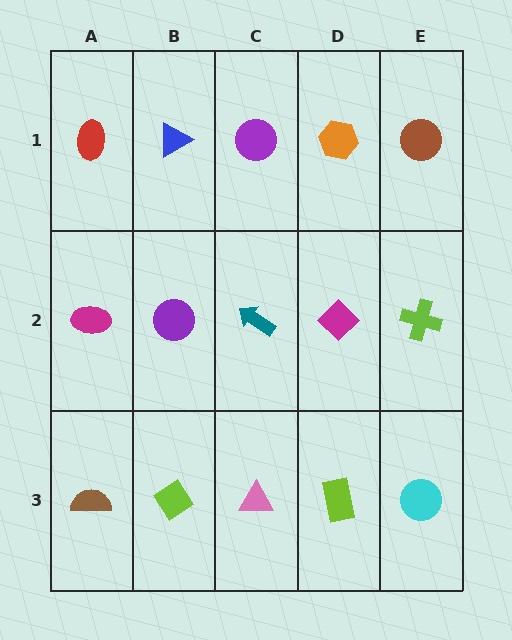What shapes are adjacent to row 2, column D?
An orange hexagon (row 1, column D), a lime rectangle (row 3, column D), a teal arrow (row 2, column C), a lime cross (row 2, column E).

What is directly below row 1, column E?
A lime cross.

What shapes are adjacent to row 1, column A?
A magenta ellipse (row 2, column A), a blue triangle (row 1, column B).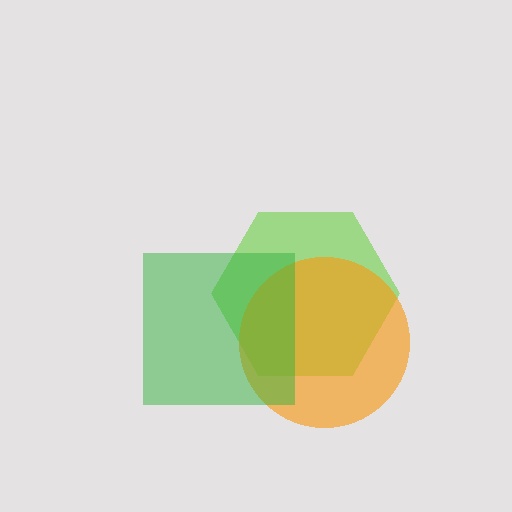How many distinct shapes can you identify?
There are 3 distinct shapes: a lime hexagon, an orange circle, a green square.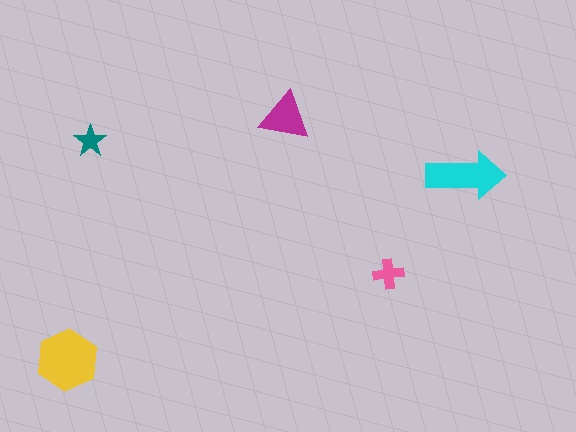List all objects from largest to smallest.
The yellow hexagon, the cyan arrow, the magenta triangle, the pink cross, the teal star.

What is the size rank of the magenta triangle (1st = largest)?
3rd.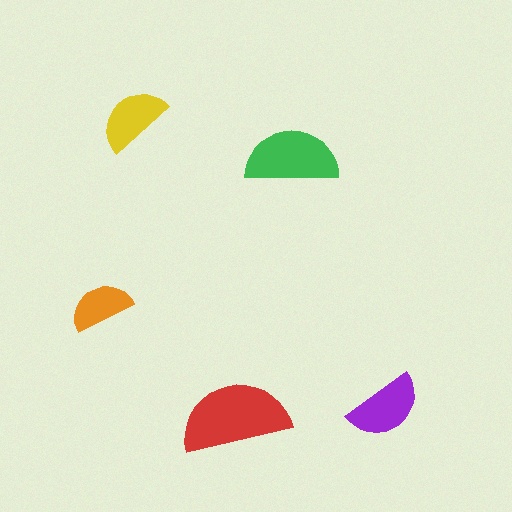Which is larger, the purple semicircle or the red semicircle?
The red one.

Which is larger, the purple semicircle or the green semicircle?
The green one.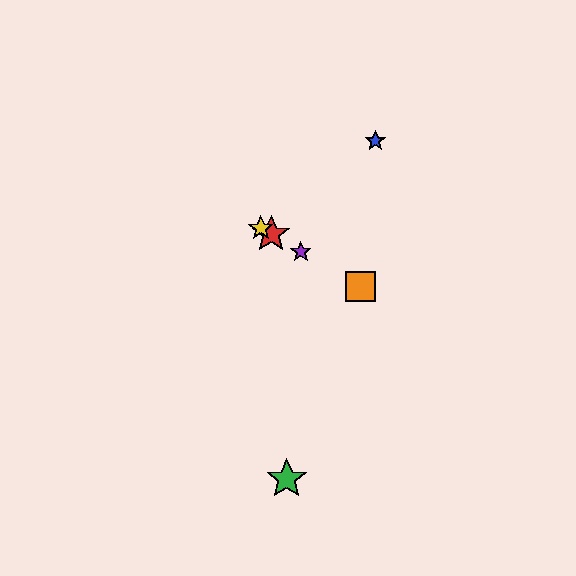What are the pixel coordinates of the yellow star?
The yellow star is at (261, 228).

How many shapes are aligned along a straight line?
4 shapes (the red star, the yellow star, the purple star, the orange square) are aligned along a straight line.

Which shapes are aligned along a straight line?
The red star, the yellow star, the purple star, the orange square are aligned along a straight line.